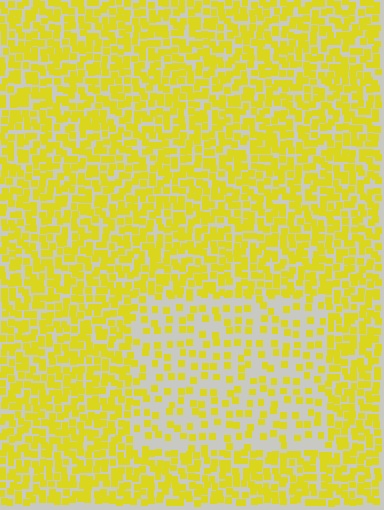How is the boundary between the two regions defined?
The boundary is defined by a change in element density (approximately 2.2x ratio). All elements are the same color, size, and shape.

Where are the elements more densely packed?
The elements are more densely packed outside the rectangle boundary.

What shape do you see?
I see a rectangle.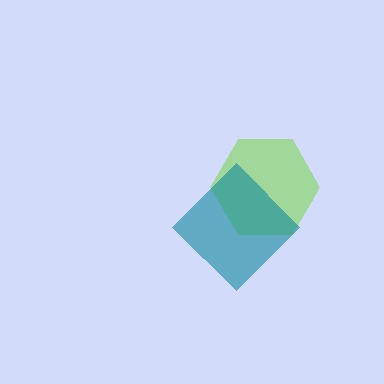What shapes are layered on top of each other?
The layered shapes are: a lime hexagon, a teal diamond.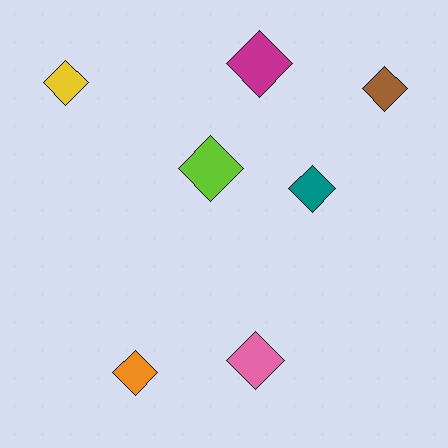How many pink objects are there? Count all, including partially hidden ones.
There is 1 pink object.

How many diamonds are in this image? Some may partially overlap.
There are 7 diamonds.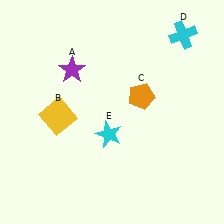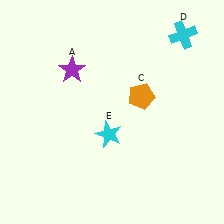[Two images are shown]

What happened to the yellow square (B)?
The yellow square (B) was removed in Image 2. It was in the bottom-left area of Image 1.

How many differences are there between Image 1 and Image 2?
There is 1 difference between the two images.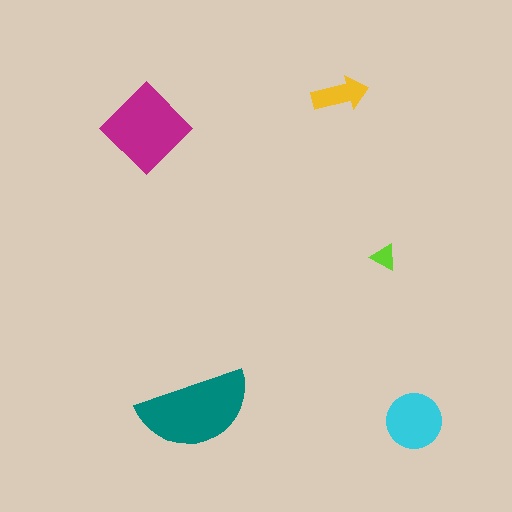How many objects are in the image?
There are 5 objects in the image.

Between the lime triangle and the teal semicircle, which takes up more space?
The teal semicircle.